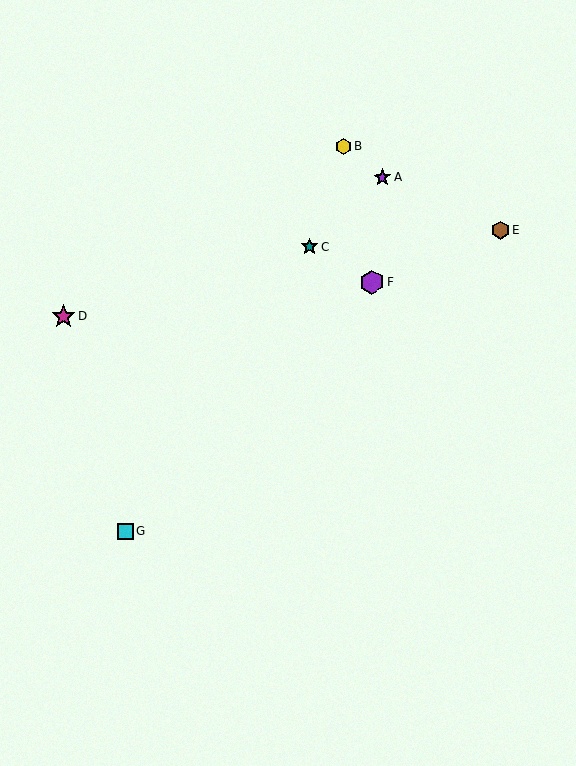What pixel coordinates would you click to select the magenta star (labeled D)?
Click at (63, 317) to select the magenta star D.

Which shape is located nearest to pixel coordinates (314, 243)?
The teal star (labeled C) at (310, 247) is nearest to that location.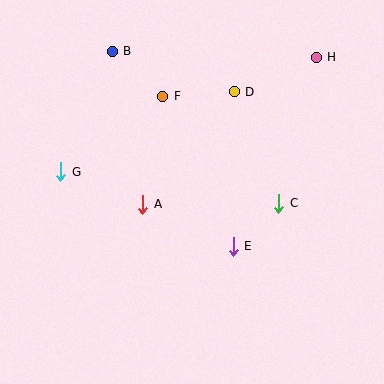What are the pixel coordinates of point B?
Point B is at (112, 51).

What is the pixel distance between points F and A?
The distance between F and A is 110 pixels.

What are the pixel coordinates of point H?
Point H is at (316, 57).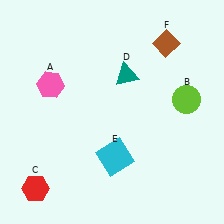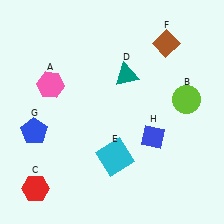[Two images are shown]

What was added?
A blue pentagon (G), a blue diamond (H) were added in Image 2.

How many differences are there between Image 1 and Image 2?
There are 2 differences between the two images.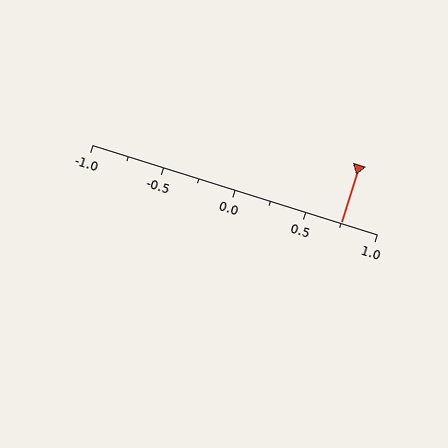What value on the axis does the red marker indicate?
The marker indicates approximately 0.75.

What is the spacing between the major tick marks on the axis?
The major ticks are spaced 0.5 apart.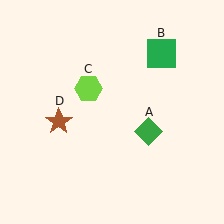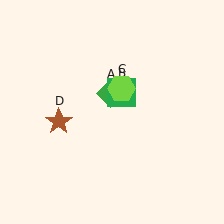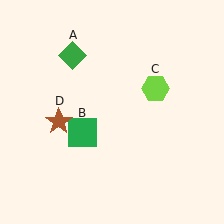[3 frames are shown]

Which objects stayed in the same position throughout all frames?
Brown star (object D) remained stationary.